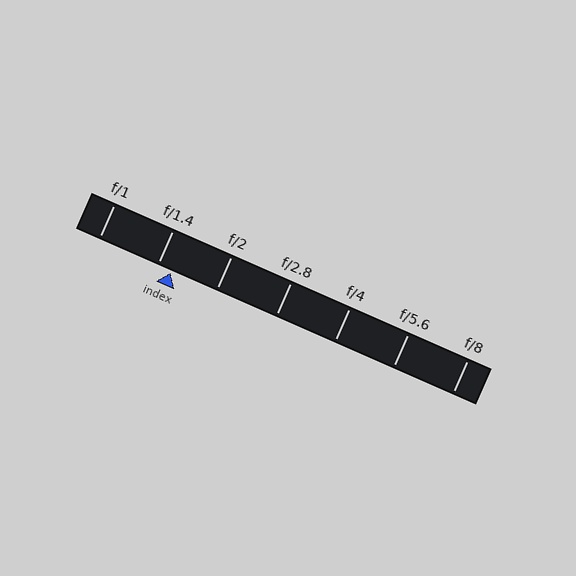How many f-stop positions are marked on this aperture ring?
There are 7 f-stop positions marked.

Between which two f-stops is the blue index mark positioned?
The index mark is between f/1.4 and f/2.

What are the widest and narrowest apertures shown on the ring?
The widest aperture shown is f/1 and the narrowest is f/8.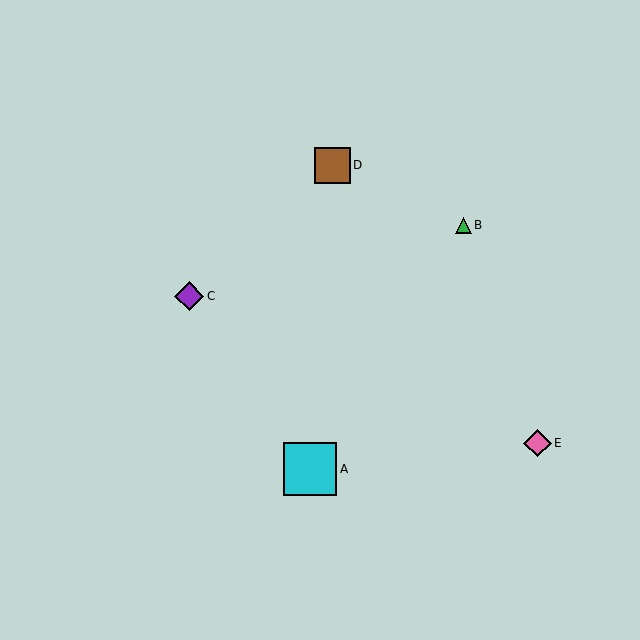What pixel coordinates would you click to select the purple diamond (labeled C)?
Click at (189, 296) to select the purple diamond C.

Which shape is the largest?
The cyan square (labeled A) is the largest.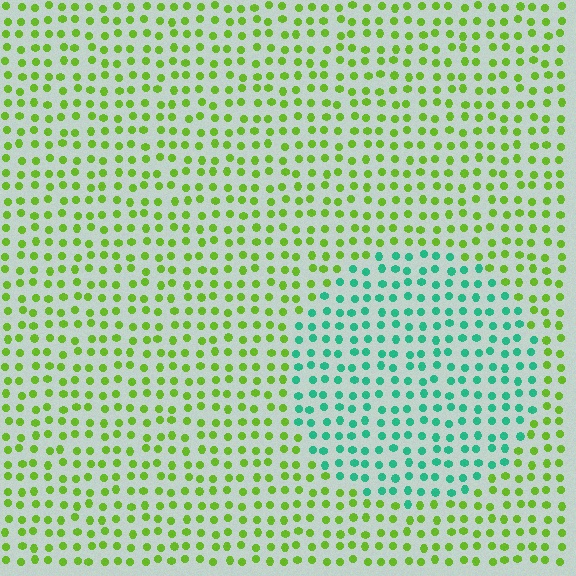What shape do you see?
I see a circle.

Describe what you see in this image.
The image is filled with small lime elements in a uniform arrangement. A circle-shaped region is visible where the elements are tinted to a slightly different hue, forming a subtle color boundary.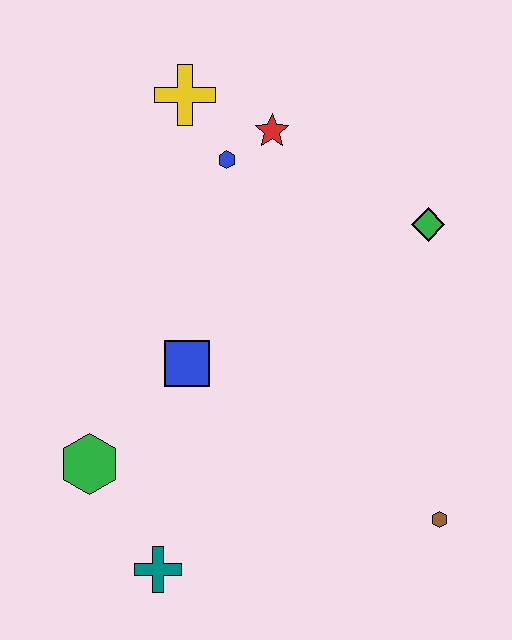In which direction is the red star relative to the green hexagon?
The red star is above the green hexagon.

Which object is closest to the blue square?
The green hexagon is closest to the blue square.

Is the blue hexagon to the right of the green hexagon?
Yes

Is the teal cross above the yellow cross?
No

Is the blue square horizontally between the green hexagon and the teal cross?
No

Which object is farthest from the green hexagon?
The green diamond is farthest from the green hexagon.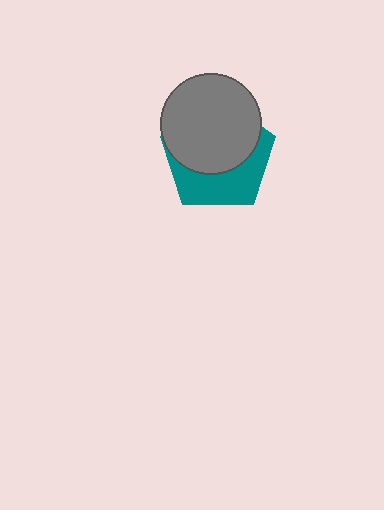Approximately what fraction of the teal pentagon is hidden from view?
Roughly 58% of the teal pentagon is hidden behind the gray circle.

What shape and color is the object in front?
The object in front is a gray circle.